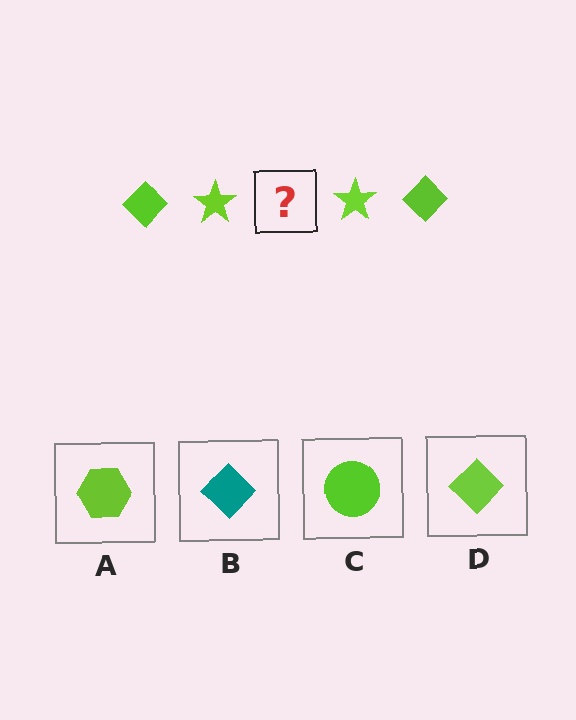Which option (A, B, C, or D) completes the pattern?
D.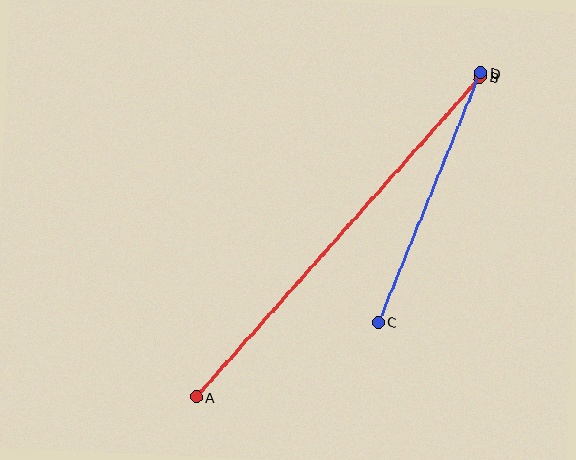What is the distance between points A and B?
The distance is approximately 428 pixels.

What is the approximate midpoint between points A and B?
The midpoint is at approximately (338, 237) pixels.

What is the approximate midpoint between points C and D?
The midpoint is at approximately (430, 197) pixels.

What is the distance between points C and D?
The distance is approximately 270 pixels.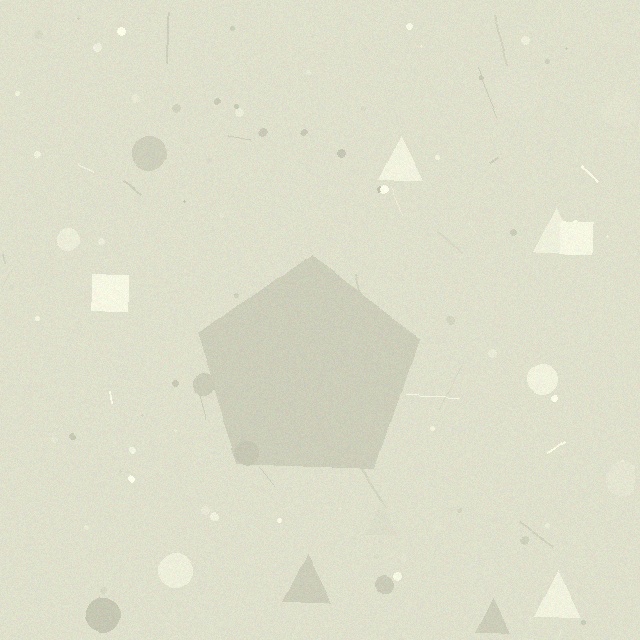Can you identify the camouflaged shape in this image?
The camouflaged shape is a pentagon.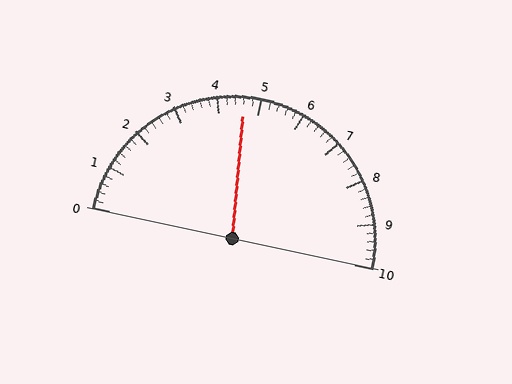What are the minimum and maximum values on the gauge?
The gauge ranges from 0 to 10.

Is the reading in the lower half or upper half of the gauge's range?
The reading is in the lower half of the range (0 to 10).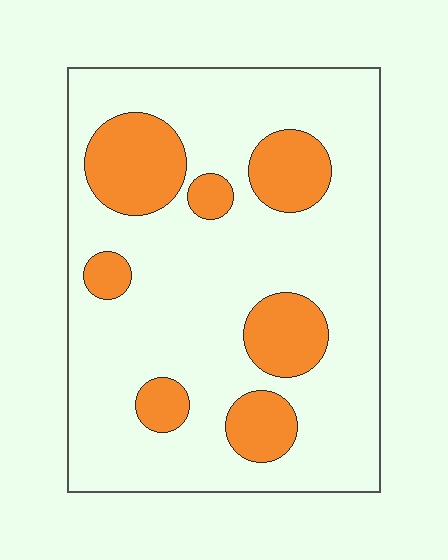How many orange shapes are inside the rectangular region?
7.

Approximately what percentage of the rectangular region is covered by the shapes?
Approximately 20%.